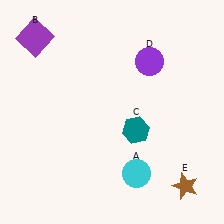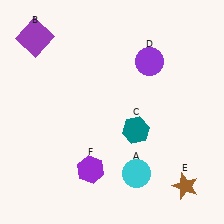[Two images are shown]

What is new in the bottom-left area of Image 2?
A purple hexagon (F) was added in the bottom-left area of Image 2.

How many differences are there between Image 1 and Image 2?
There is 1 difference between the two images.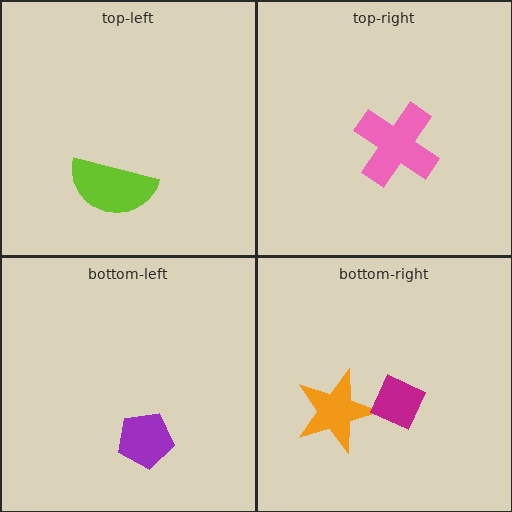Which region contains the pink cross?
The top-right region.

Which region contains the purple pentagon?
The bottom-left region.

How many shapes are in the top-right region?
1.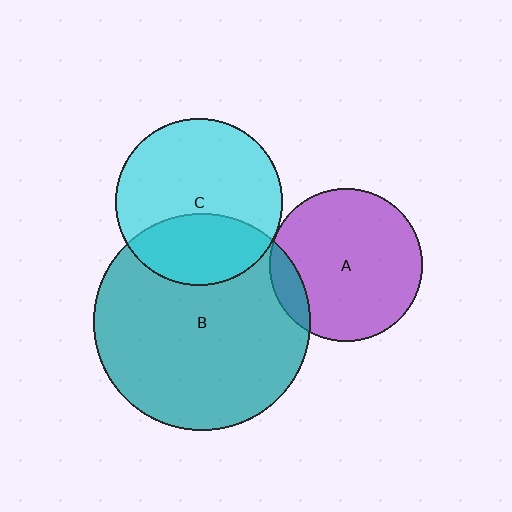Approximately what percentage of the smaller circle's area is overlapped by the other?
Approximately 35%.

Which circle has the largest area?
Circle B (teal).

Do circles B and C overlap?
Yes.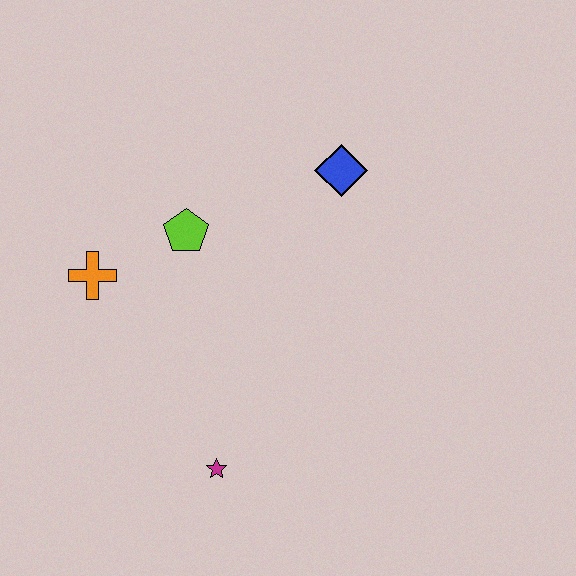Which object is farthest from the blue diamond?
The magenta star is farthest from the blue diamond.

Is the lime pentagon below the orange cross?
No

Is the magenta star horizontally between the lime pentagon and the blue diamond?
Yes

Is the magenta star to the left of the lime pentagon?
No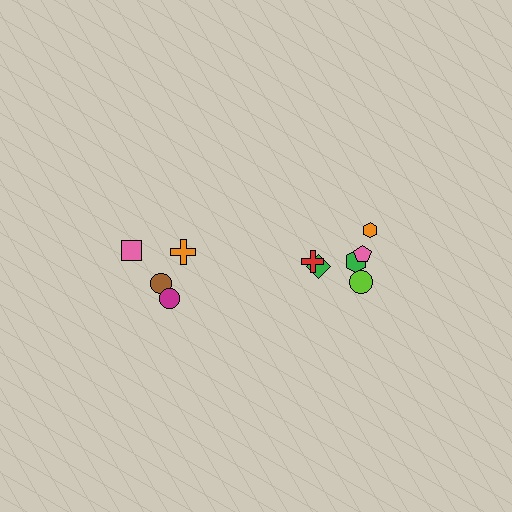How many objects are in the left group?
There are 4 objects.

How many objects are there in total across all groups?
There are 10 objects.